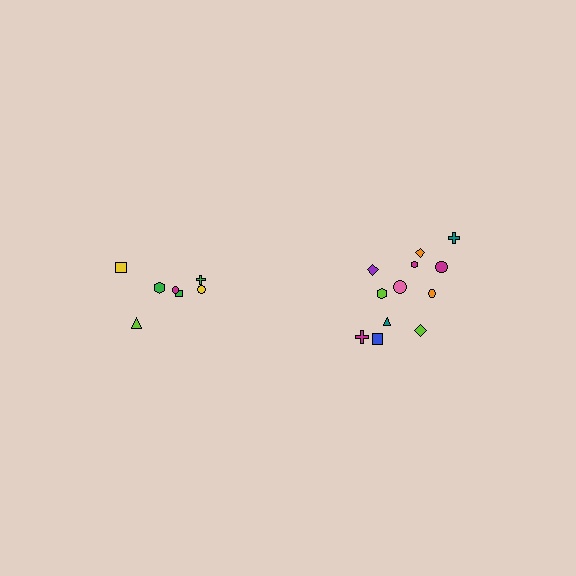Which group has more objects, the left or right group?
The right group.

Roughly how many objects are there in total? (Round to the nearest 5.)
Roughly 20 objects in total.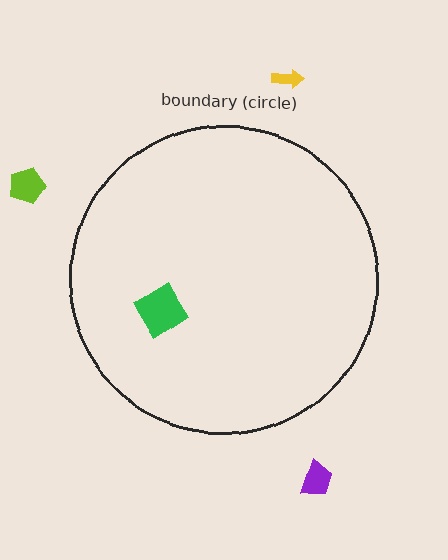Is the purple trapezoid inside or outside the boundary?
Outside.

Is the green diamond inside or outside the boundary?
Inside.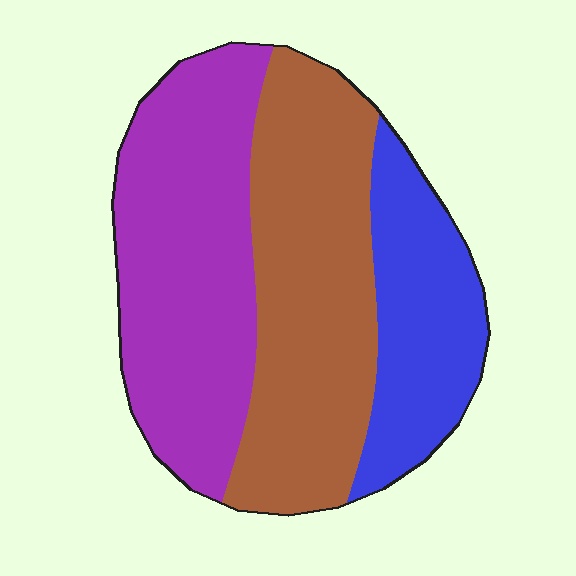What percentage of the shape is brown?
Brown takes up between a third and a half of the shape.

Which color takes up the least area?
Blue, at roughly 20%.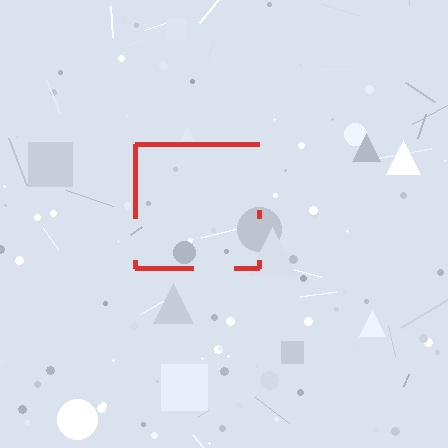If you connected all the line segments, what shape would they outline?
They would outline a square.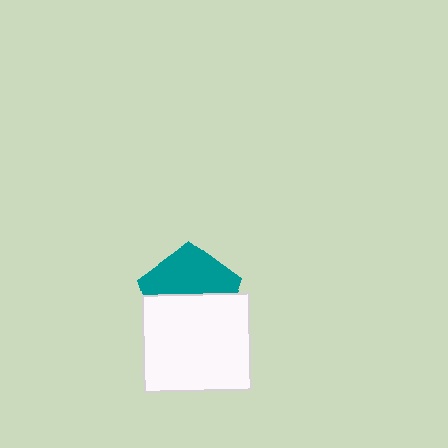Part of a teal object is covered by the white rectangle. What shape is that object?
It is a pentagon.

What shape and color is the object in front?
The object in front is a white rectangle.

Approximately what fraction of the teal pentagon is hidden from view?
Roughly 52% of the teal pentagon is hidden behind the white rectangle.